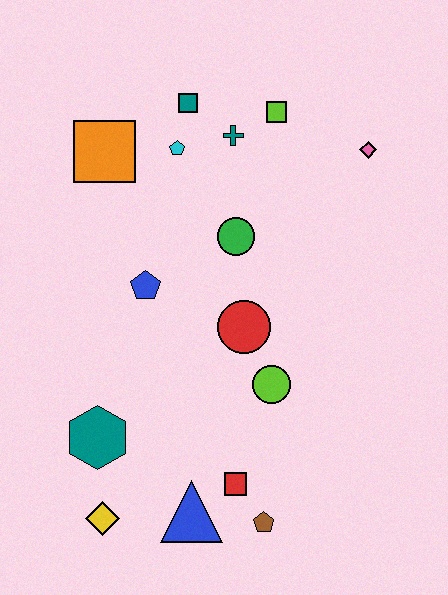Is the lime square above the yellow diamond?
Yes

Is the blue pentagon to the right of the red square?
No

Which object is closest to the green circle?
The red circle is closest to the green circle.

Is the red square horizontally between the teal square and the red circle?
Yes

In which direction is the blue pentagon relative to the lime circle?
The blue pentagon is to the left of the lime circle.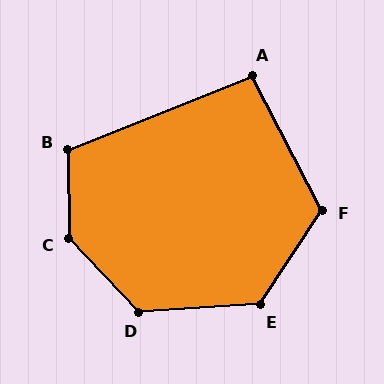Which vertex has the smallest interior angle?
A, at approximately 95 degrees.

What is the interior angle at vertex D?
Approximately 130 degrees (obtuse).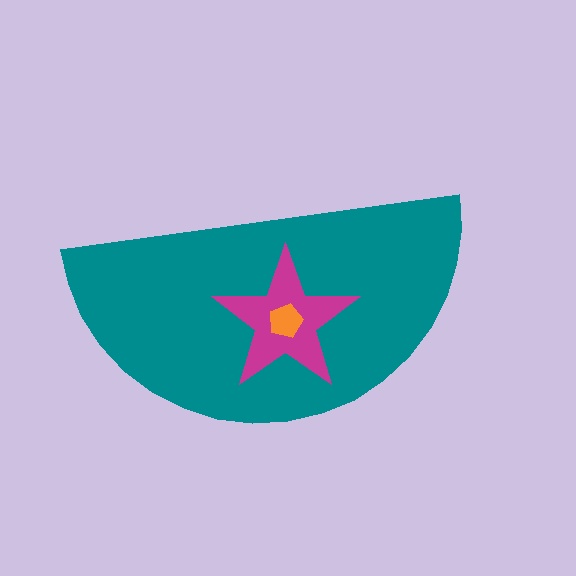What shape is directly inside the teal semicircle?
The magenta star.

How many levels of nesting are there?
3.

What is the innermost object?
The orange pentagon.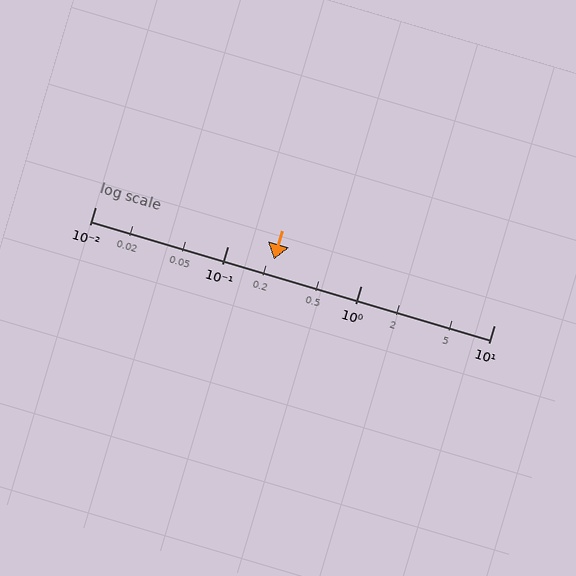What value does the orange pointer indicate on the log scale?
The pointer indicates approximately 0.22.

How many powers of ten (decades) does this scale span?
The scale spans 3 decades, from 0.01 to 10.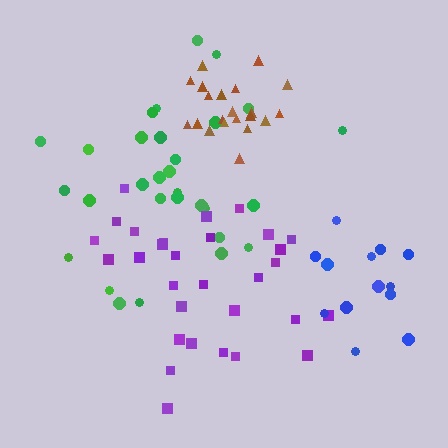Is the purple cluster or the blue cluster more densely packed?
Purple.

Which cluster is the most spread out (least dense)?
Green.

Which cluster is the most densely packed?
Brown.